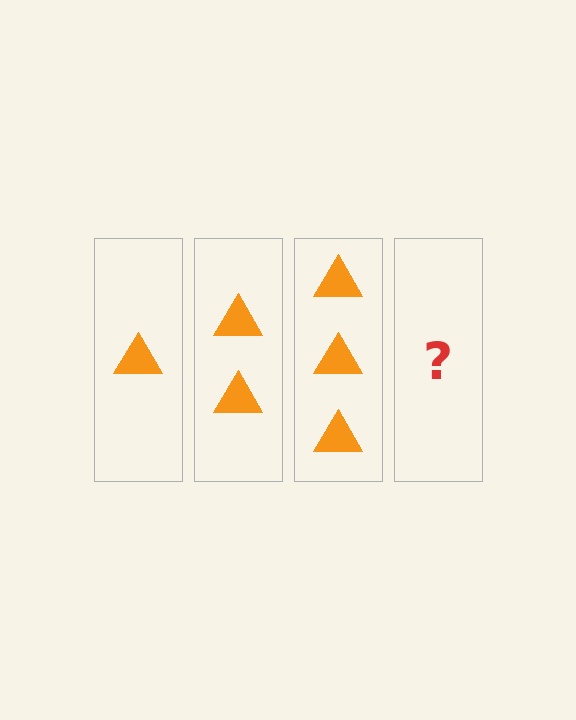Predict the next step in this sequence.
The next step is 4 triangles.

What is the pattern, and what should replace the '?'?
The pattern is that each step adds one more triangle. The '?' should be 4 triangles.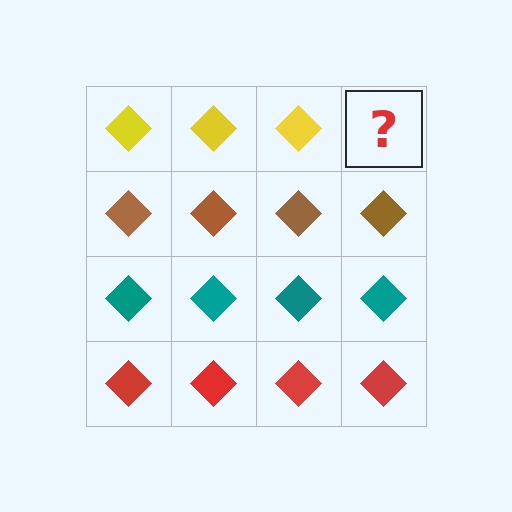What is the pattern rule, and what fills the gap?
The rule is that each row has a consistent color. The gap should be filled with a yellow diamond.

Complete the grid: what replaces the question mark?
The question mark should be replaced with a yellow diamond.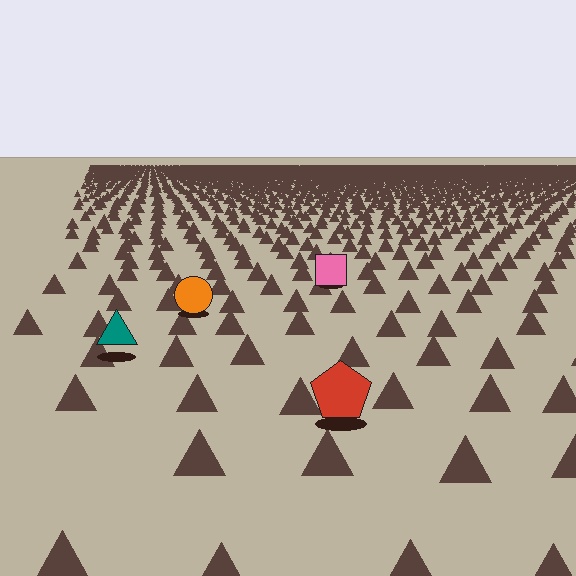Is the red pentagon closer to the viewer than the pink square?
Yes. The red pentagon is closer — you can tell from the texture gradient: the ground texture is coarser near it.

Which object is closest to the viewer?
The red pentagon is closest. The texture marks near it are larger and more spread out.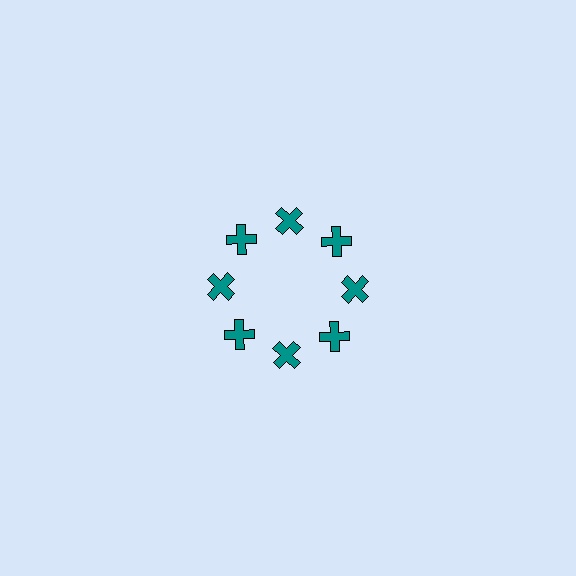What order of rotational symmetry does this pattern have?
This pattern has 8-fold rotational symmetry.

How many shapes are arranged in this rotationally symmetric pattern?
There are 8 shapes, arranged in 8 groups of 1.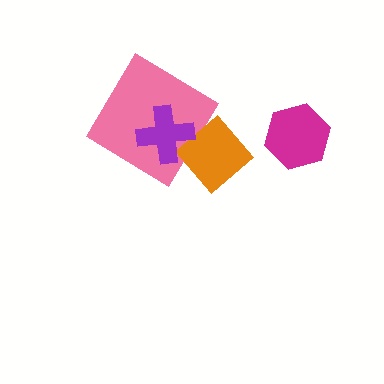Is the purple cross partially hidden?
No, no other shape covers it.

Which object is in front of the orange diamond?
The purple cross is in front of the orange diamond.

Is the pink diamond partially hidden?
Yes, it is partially covered by another shape.